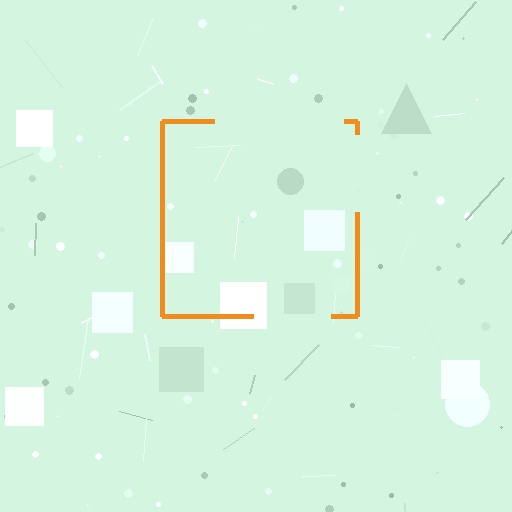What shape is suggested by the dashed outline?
The dashed outline suggests a square.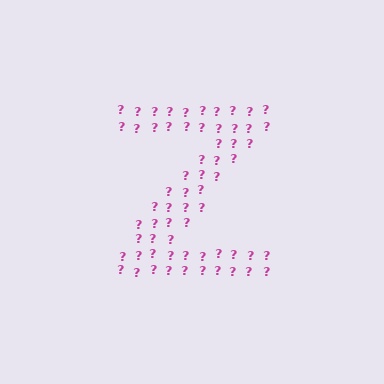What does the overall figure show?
The overall figure shows the letter Z.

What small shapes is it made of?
It is made of small question marks.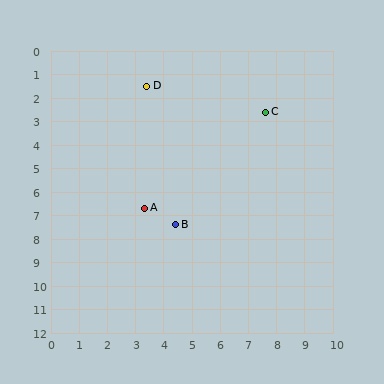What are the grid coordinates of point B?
Point B is at approximately (4.4, 7.4).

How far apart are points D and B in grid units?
Points D and B are about 6.0 grid units apart.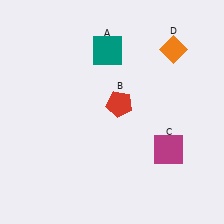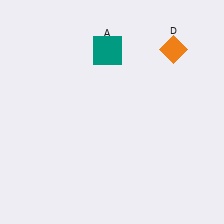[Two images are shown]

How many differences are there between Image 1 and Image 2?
There are 2 differences between the two images.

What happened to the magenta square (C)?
The magenta square (C) was removed in Image 2. It was in the bottom-right area of Image 1.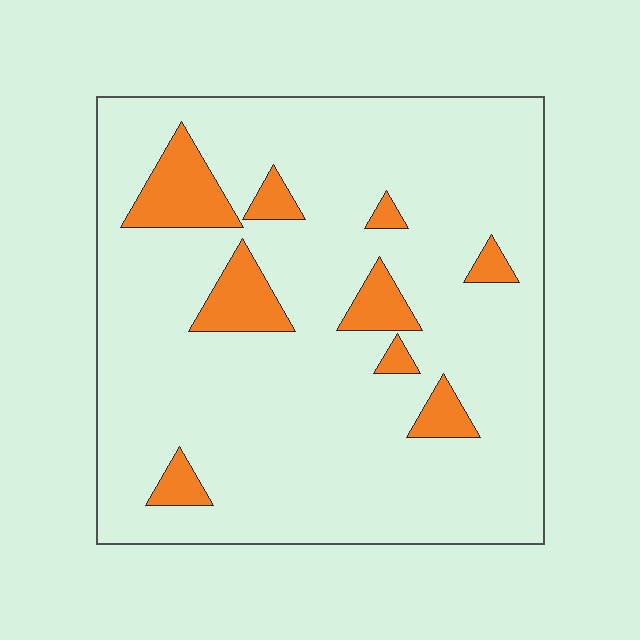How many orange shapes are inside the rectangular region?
9.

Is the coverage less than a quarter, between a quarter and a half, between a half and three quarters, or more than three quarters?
Less than a quarter.